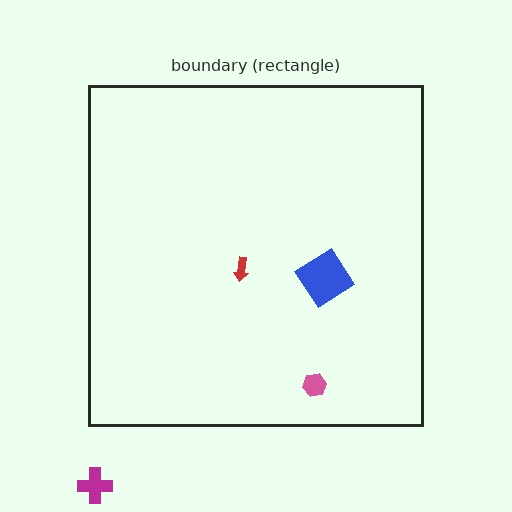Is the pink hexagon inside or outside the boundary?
Inside.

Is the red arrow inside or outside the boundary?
Inside.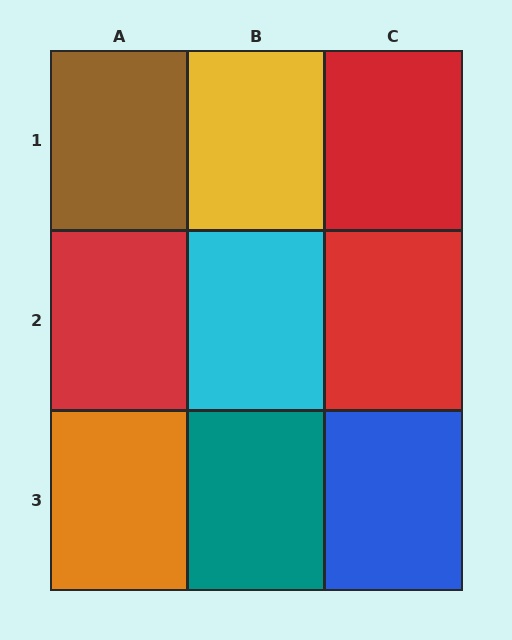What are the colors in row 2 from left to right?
Red, cyan, red.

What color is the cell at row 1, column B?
Yellow.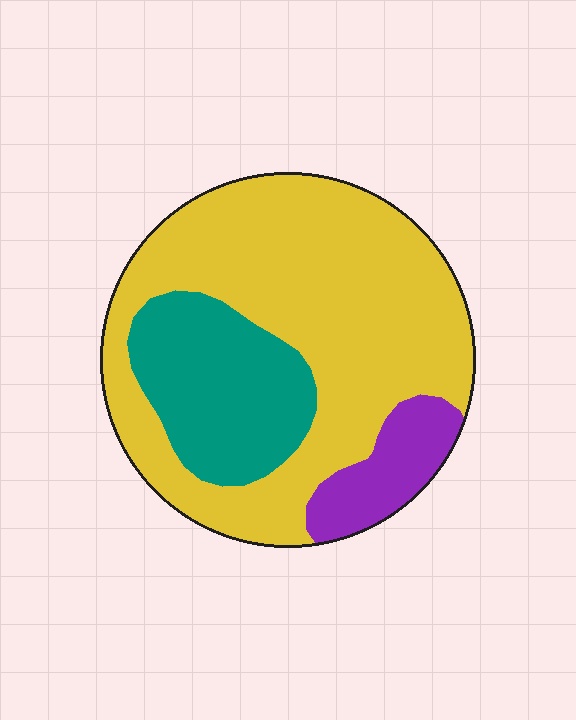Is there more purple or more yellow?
Yellow.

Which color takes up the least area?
Purple, at roughly 10%.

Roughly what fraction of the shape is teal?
Teal takes up about one quarter (1/4) of the shape.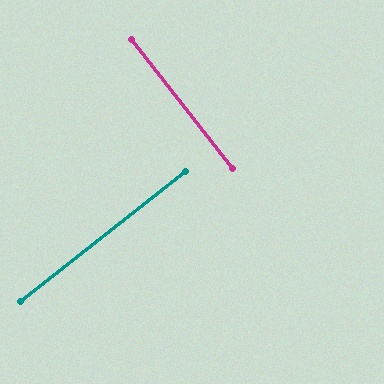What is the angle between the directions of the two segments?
Approximately 90 degrees.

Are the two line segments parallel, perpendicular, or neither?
Perpendicular — they meet at approximately 90°.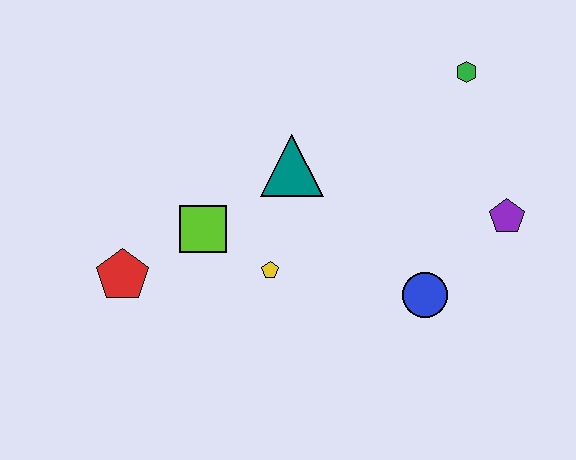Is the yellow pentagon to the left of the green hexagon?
Yes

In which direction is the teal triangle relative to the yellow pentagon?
The teal triangle is above the yellow pentagon.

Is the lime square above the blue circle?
Yes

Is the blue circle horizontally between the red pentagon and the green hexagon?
Yes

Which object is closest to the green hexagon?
The purple pentagon is closest to the green hexagon.